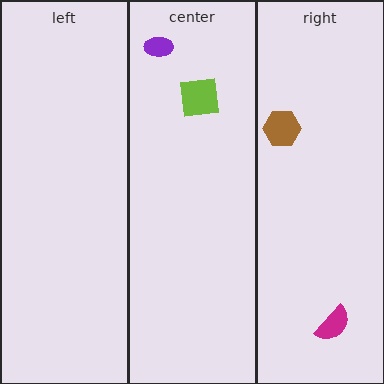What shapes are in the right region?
The magenta semicircle, the brown hexagon.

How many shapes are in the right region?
2.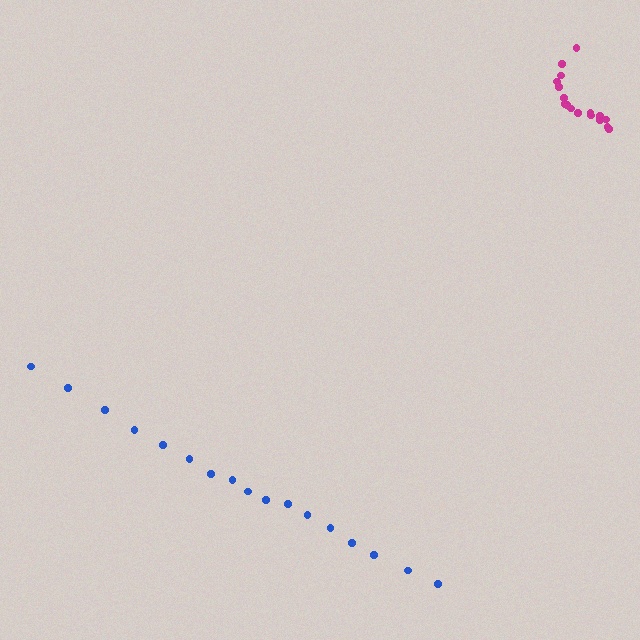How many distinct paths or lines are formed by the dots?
There are 2 distinct paths.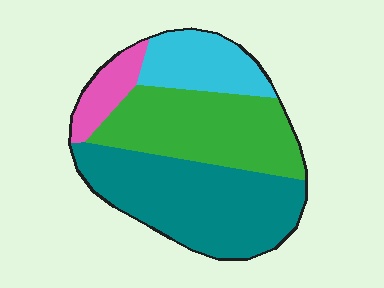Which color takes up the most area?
Teal, at roughly 40%.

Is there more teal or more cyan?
Teal.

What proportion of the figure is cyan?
Cyan takes up about one sixth (1/6) of the figure.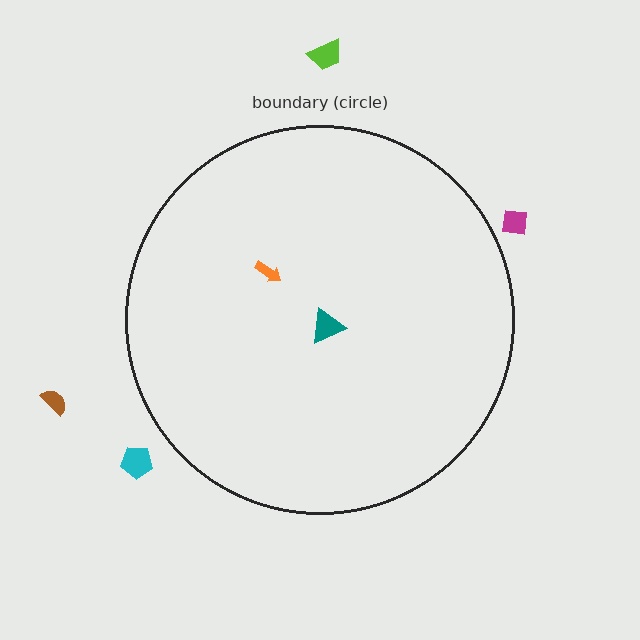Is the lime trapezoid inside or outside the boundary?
Outside.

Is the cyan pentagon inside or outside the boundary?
Outside.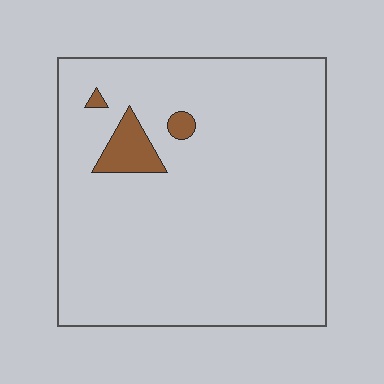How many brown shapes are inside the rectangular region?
3.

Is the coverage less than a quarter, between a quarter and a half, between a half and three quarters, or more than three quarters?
Less than a quarter.